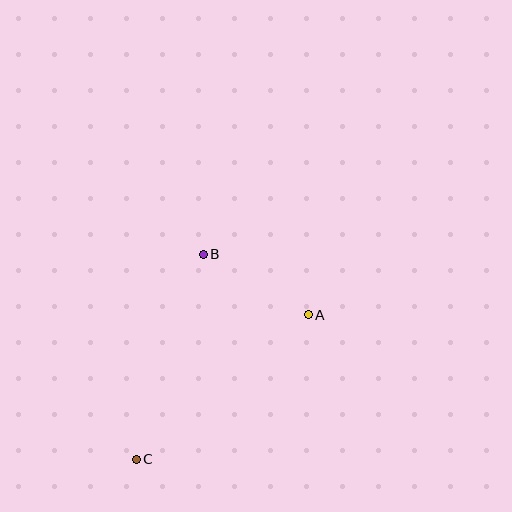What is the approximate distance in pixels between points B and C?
The distance between B and C is approximately 216 pixels.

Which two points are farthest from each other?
Points A and C are farthest from each other.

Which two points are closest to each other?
Points A and B are closest to each other.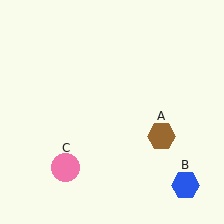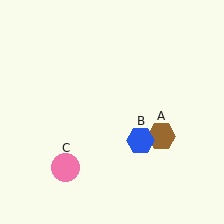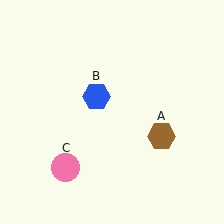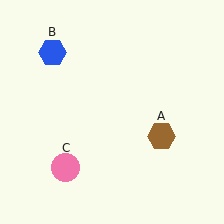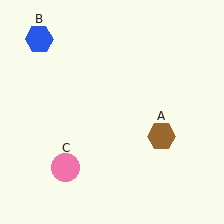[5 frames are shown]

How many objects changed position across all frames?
1 object changed position: blue hexagon (object B).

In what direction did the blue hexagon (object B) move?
The blue hexagon (object B) moved up and to the left.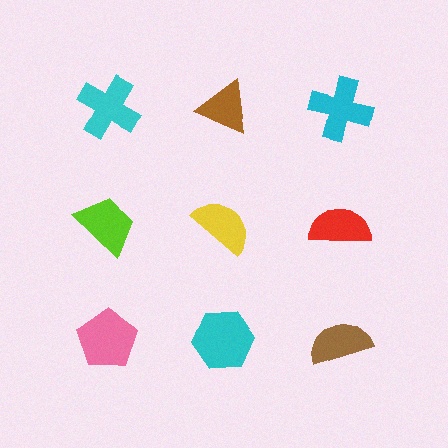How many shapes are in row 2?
3 shapes.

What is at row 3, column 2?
A cyan hexagon.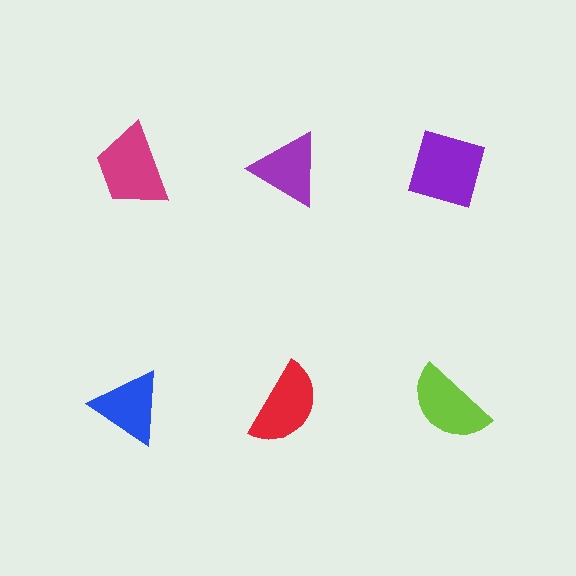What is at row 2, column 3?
A lime semicircle.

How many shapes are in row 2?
3 shapes.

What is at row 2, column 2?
A red semicircle.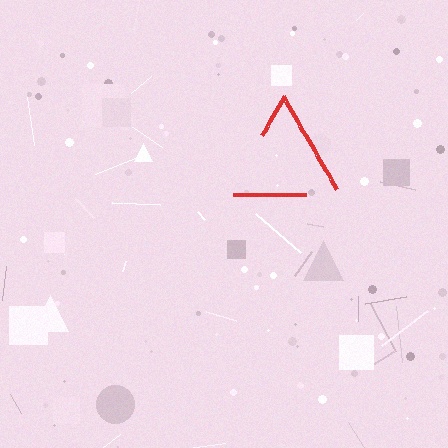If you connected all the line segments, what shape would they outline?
They would outline a triangle.